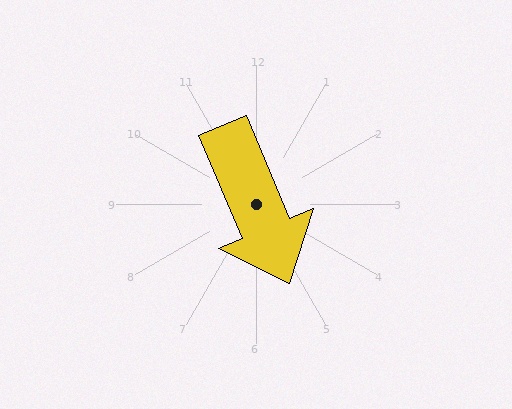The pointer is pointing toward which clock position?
Roughly 5 o'clock.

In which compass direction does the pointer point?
Southeast.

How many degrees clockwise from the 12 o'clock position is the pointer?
Approximately 157 degrees.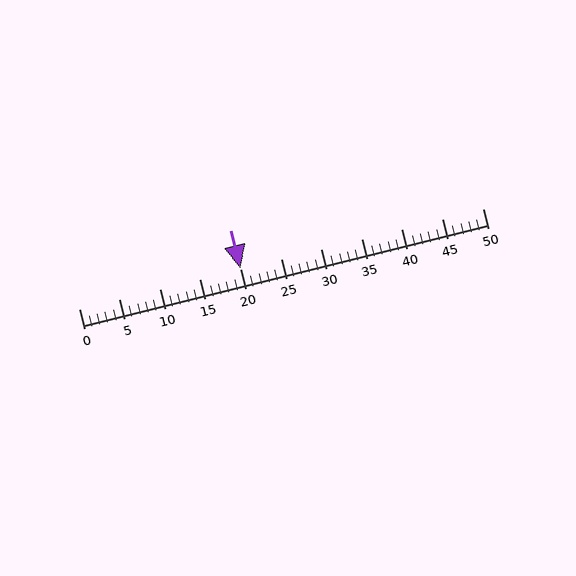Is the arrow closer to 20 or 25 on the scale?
The arrow is closer to 20.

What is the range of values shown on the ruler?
The ruler shows values from 0 to 50.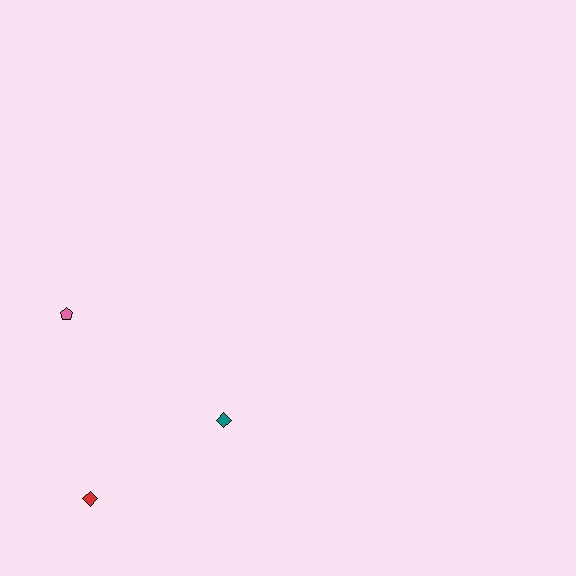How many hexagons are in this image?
There are no hexagons.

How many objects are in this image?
There are 3 objects.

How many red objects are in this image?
There is 1 red object.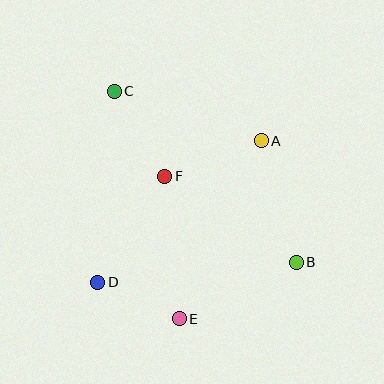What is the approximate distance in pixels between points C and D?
The distance between C and D is approximately 192 pixels.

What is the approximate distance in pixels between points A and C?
The distance between A and C is approximately 155 pixels.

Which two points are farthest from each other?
Points B and C are farthest from each other.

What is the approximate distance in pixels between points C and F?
The distance between C and F is approximately 99 pixels.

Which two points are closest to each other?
Points D and E are closest to each other.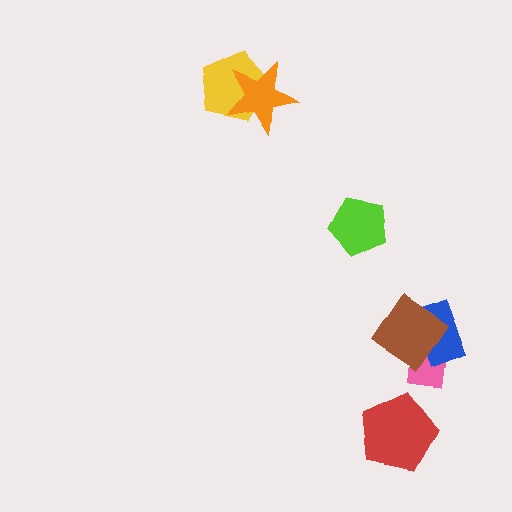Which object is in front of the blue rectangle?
The brown diamond is in front of the blue rectangle.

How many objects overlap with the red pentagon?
0 objects overlap with the red pentagon.